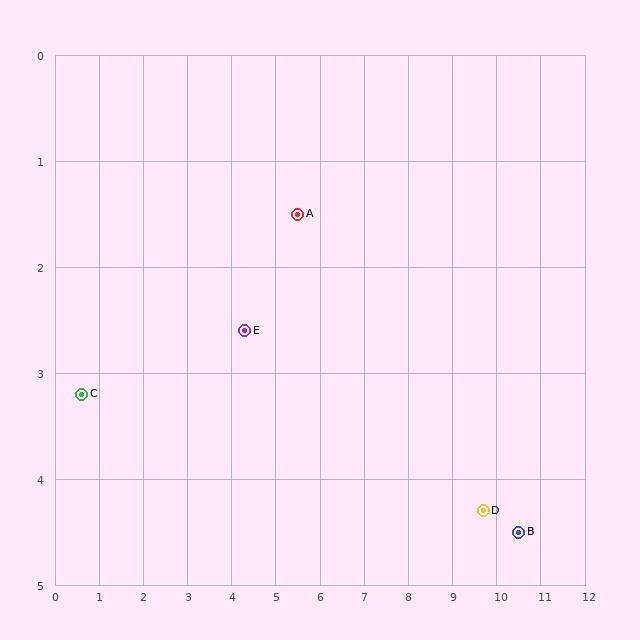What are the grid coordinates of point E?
Point E is at approximately (4.3, 2.6).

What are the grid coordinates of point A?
Point A is at approximately (5.5, 1.5).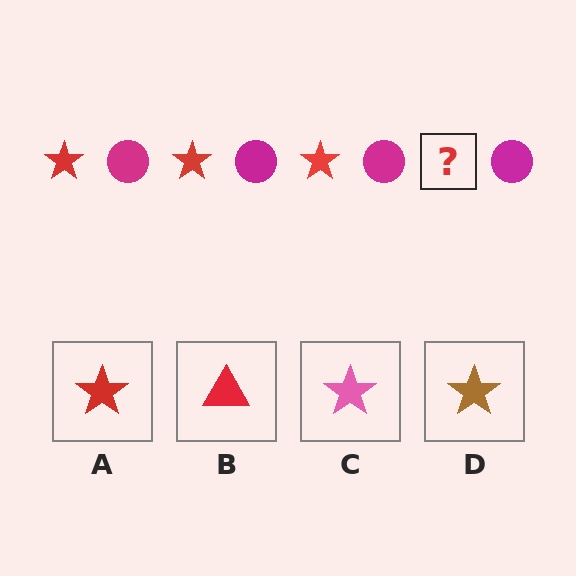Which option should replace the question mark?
Option A.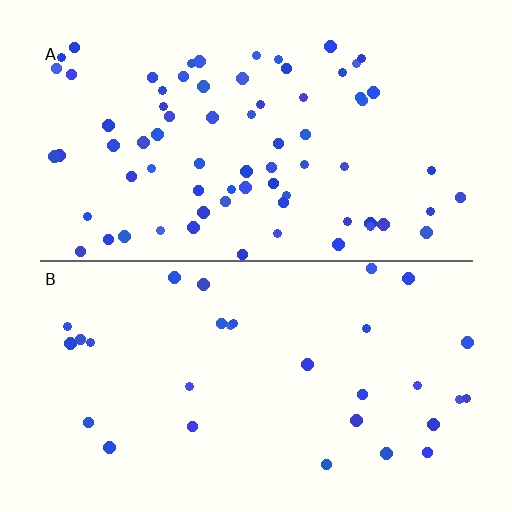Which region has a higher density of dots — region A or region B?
A (the top).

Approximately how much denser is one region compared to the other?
Approximately 2.4× — region A over region B.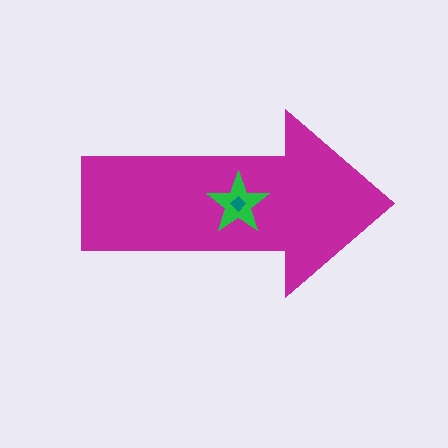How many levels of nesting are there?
3.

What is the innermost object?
The teal diamond.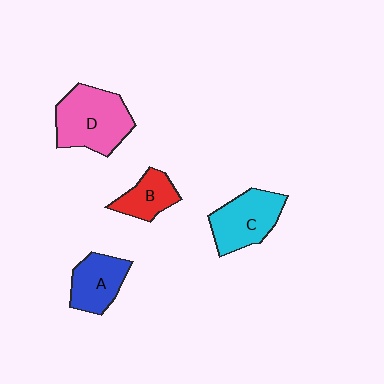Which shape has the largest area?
Shape D (pink).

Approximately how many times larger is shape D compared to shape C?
Approximately 1.3 times.